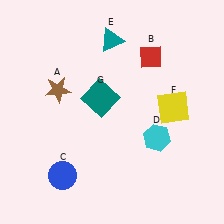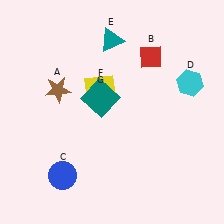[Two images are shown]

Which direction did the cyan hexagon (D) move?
The cyan hexagon (D) moved up.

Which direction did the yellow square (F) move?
The yellow square (F) moved left.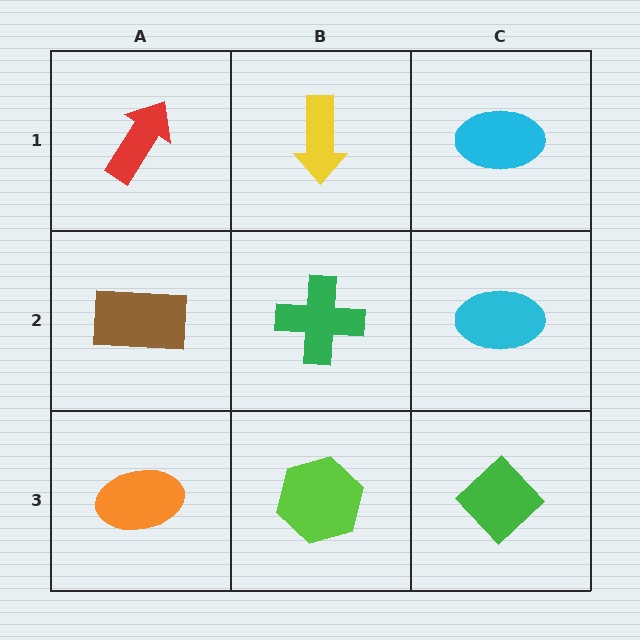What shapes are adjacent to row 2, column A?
A red arrow (row 1, column A), an orange ellipse (row 3, column A), a green cross (row 2, column B).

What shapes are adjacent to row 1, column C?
A cyan ellipse (row 2, column C), a yellow arrow (row 1, column B).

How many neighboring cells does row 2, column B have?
4.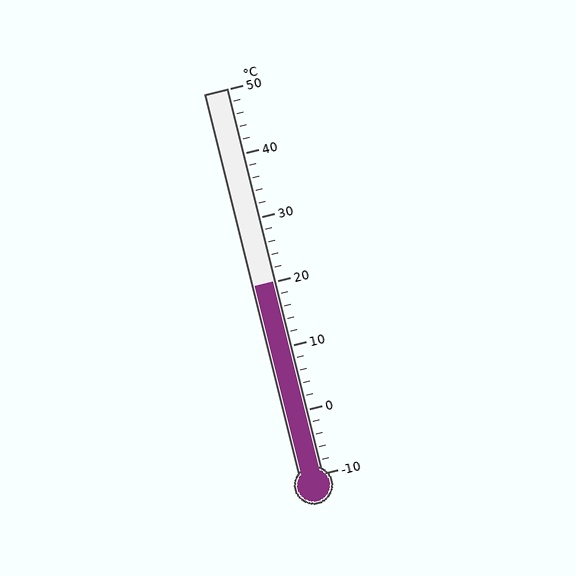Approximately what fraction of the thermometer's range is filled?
The thermometer is filled to approximately 50% of its range.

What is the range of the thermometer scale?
The thermometer scale ranges from -10°C to 50°C.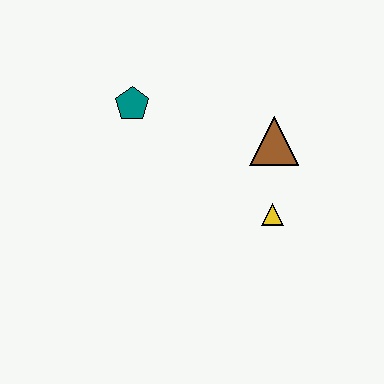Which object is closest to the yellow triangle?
The brown triangle is closest to the yellow triangle.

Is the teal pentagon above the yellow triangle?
Yes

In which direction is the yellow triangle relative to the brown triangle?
The yellow triangle is below the brown triangle.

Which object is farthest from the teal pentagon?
The yellow triangle is farthest from the teal pentagon.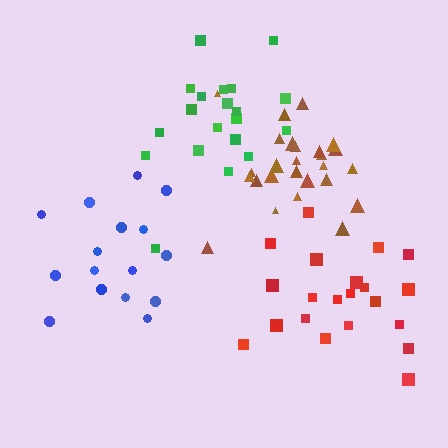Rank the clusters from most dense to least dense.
brown, blue, green, red.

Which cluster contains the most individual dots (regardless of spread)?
Brown (26).